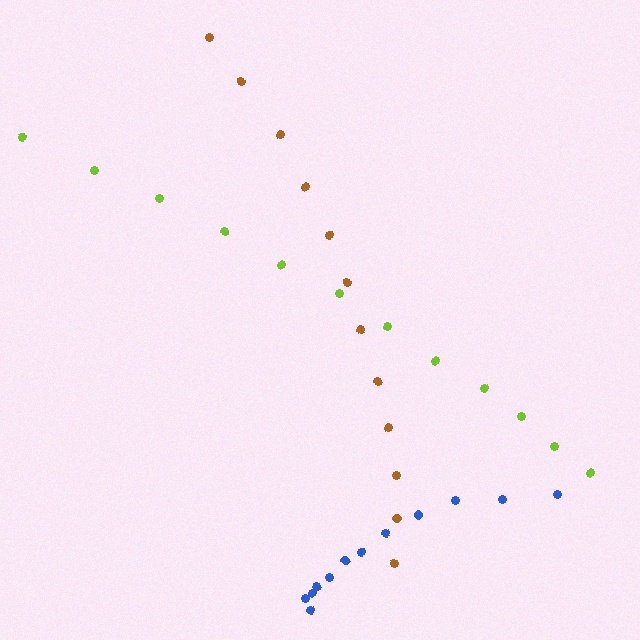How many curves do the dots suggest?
There are 3 distinct paths.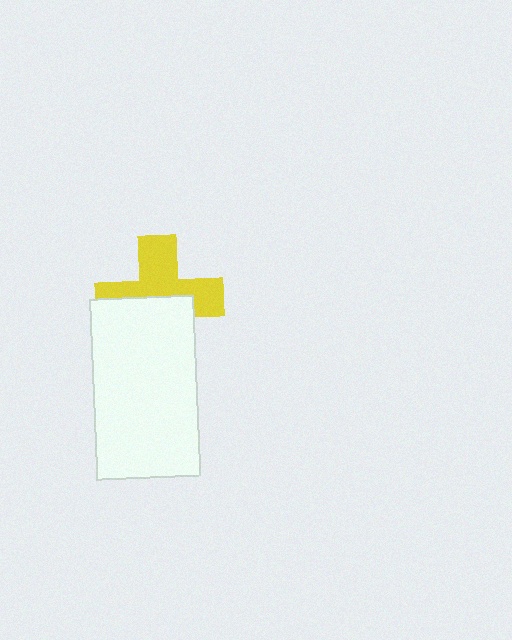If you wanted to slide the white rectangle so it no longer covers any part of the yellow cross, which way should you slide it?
Slide it down — that is the most direct way to separate the two shapes.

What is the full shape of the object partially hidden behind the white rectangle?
The partially hidden object is a yellow cross.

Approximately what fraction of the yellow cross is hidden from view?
Roughly 48% of the yellow cross is hidden behind the white rectangle.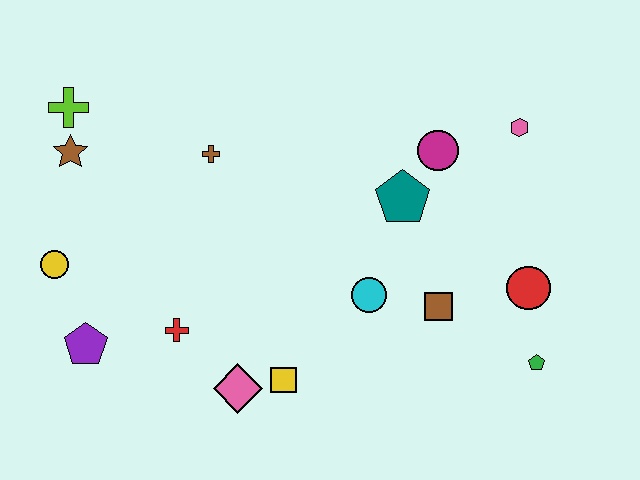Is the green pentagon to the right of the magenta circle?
Yes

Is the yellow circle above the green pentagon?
Yes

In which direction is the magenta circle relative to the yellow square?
The magenta circle is above the yellow square.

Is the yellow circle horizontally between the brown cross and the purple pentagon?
No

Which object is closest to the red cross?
The pink diamond is closest to the red cross.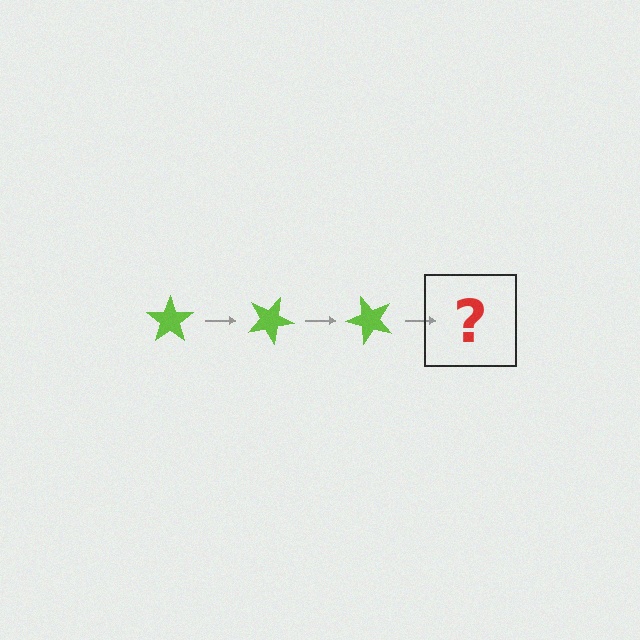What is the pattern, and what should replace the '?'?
The pattern is that the star rotates 25 degrees each step. The '?' should be a lime star rotated 75 degrees.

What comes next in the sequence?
The next element should be a lime star rotated 75 degrees.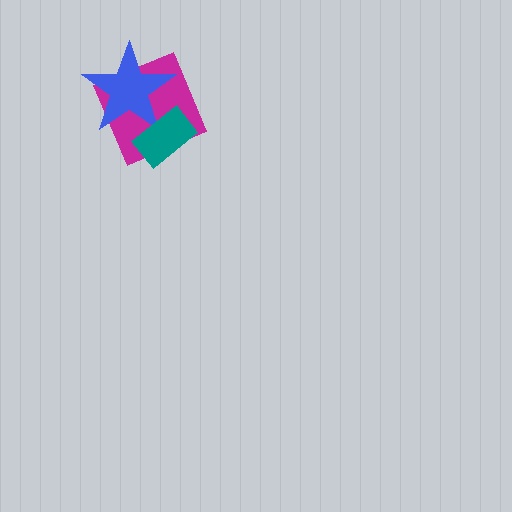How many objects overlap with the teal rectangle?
2 objects overlap with the teal rectangle.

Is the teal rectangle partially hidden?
No, no other shape covers it.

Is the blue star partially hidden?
Yes, it is partially covered by another shape.